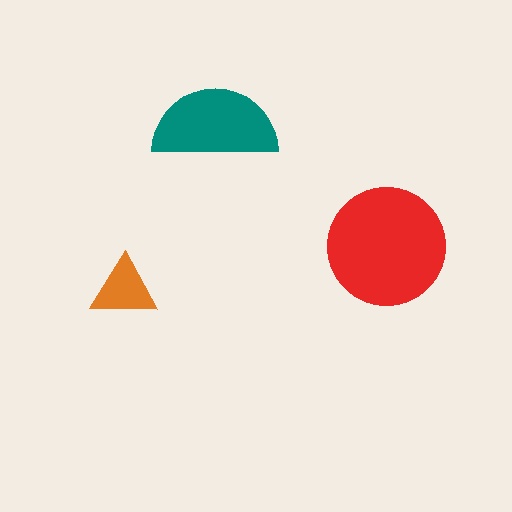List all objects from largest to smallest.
The red circle, the teal semicircle, the orange triangle.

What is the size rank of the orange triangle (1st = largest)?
3rd.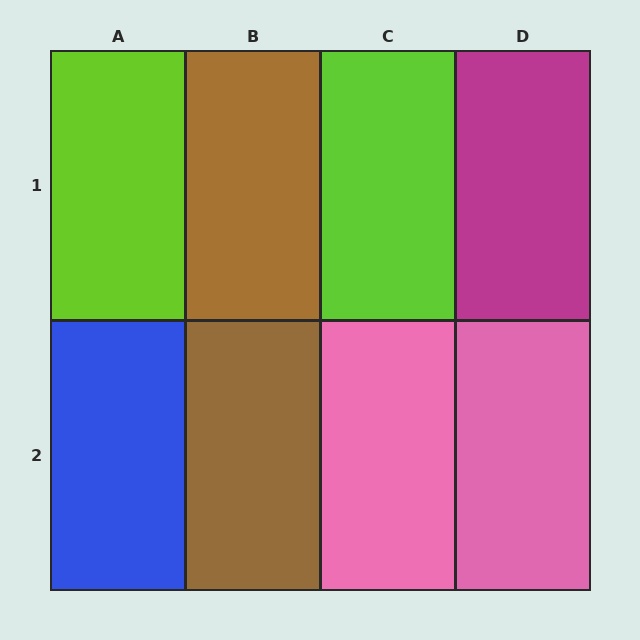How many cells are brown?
2 cells are brown.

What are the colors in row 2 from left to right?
Blue, brown, pink, pink.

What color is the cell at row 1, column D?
Magenta.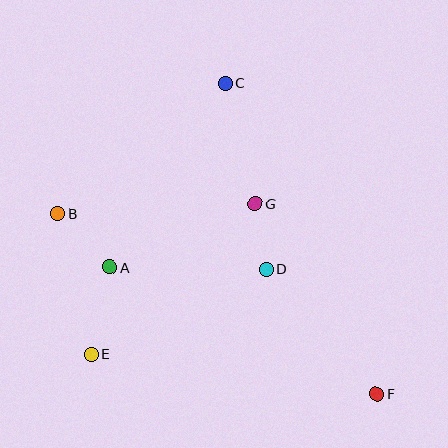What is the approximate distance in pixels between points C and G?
The distance between C and G is approximately 124 pixels.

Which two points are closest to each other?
Points D and G are closest to each other.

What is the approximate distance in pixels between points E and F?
The distance between E and F is approximately 289 pixels.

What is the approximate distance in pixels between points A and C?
The distance between A and C is approximately 217 pixels.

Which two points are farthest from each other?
Points B and F are farthest from each other.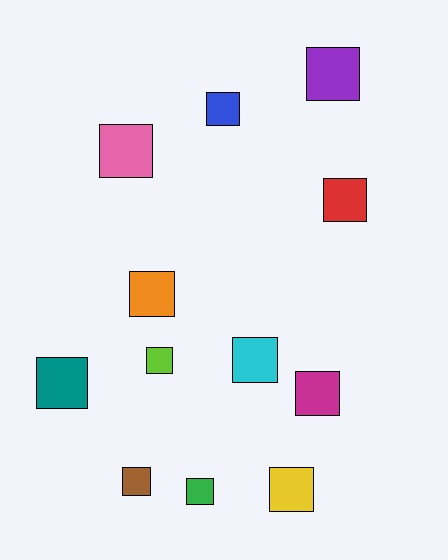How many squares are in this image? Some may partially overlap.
There are 12 squares.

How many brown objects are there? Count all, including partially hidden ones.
There is 1 brown object.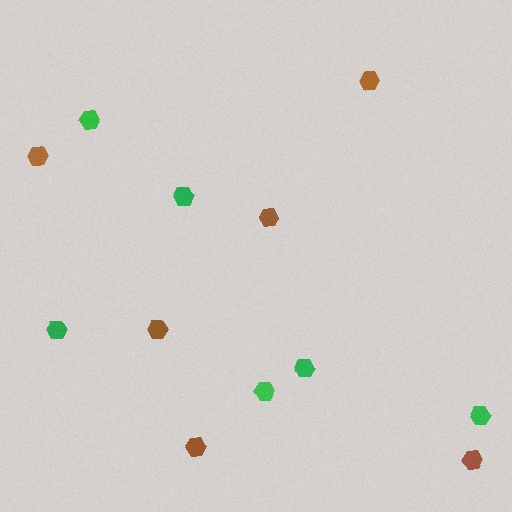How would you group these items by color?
There are 2 groups: one group of brown hexagons (6) and one group of green hexagons (6).